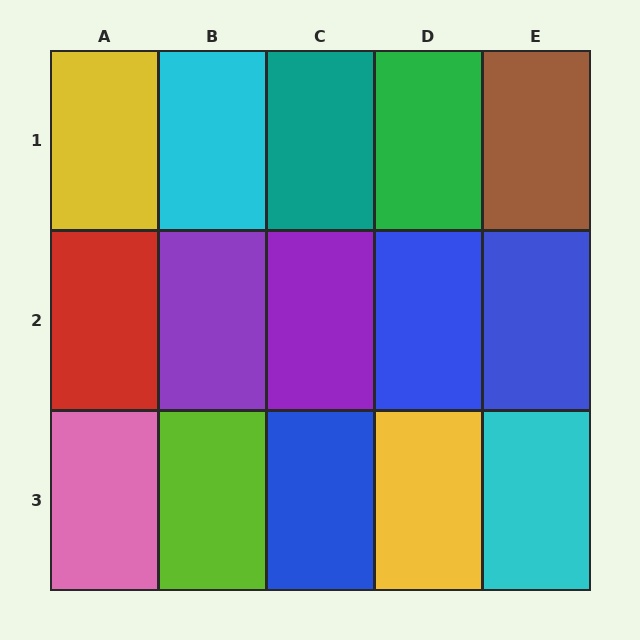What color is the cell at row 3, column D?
Yellow.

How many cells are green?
1 cell is green.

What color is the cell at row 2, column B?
Purple.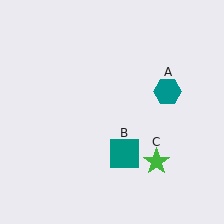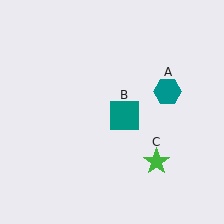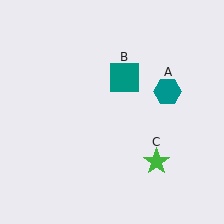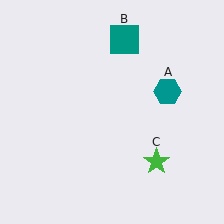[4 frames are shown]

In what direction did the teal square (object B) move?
The teal square (object B) moved up.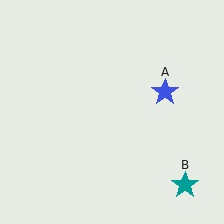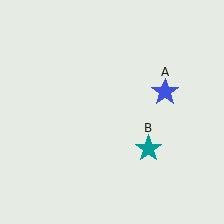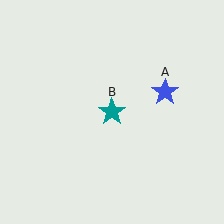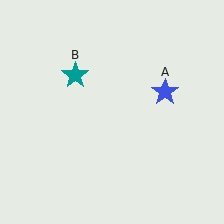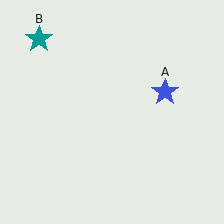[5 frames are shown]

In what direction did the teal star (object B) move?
The teal star (object B) moved up and to the left.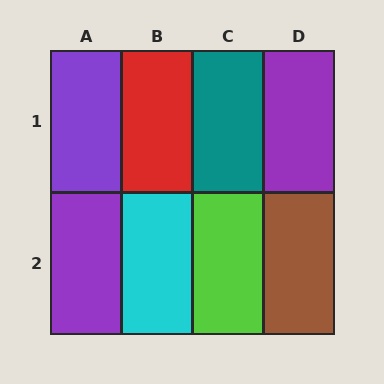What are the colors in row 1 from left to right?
Purple, red, teal, purple.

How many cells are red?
1 cell is red.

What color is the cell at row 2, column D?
Brown.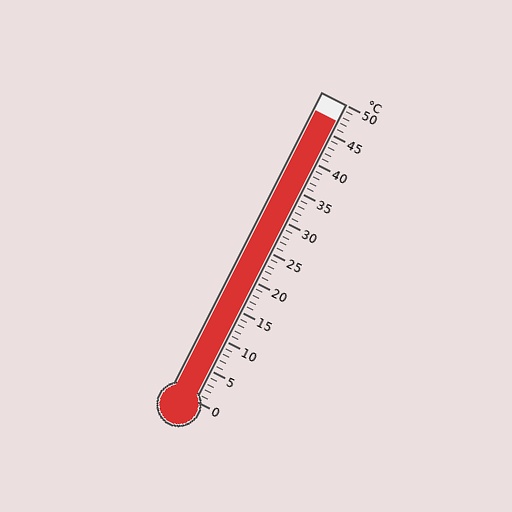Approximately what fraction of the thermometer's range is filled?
The thermometer is filled to approximately 95% of its range.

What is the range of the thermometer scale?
The thermometer scale ranges from 0°C to 50°C.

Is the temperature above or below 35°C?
The temperature is above 35°C.